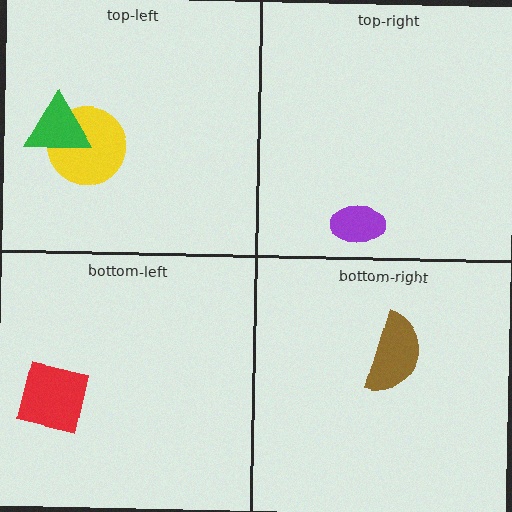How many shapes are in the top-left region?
2.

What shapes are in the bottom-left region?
The red square.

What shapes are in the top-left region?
The yellow circle, the green triangle.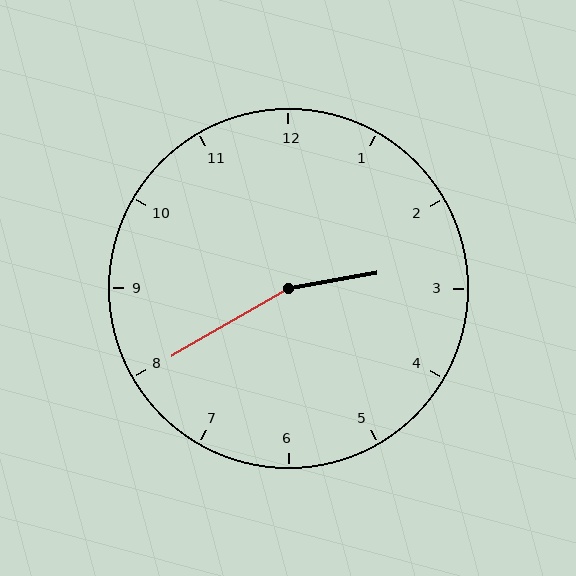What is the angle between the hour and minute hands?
Approximately 160 degrees.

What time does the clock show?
2:40.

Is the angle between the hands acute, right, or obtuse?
It is obtuse.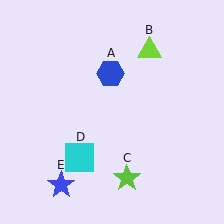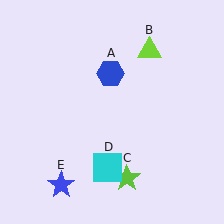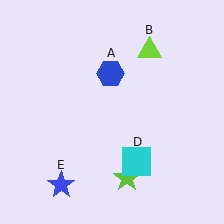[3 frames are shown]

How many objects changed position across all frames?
1 object changed position: cyan square (object D).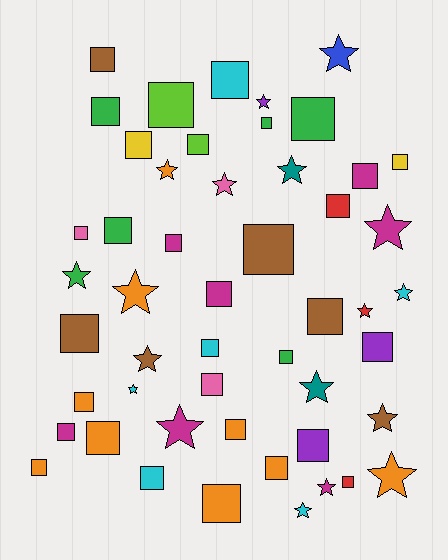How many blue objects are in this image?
There is 1 blue object.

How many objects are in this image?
There are 50 objects.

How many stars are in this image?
There are 18 stars.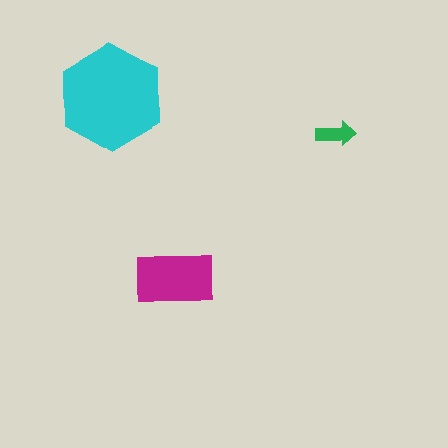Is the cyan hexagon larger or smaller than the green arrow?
Larger.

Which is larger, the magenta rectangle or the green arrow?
The magenta rectangle.